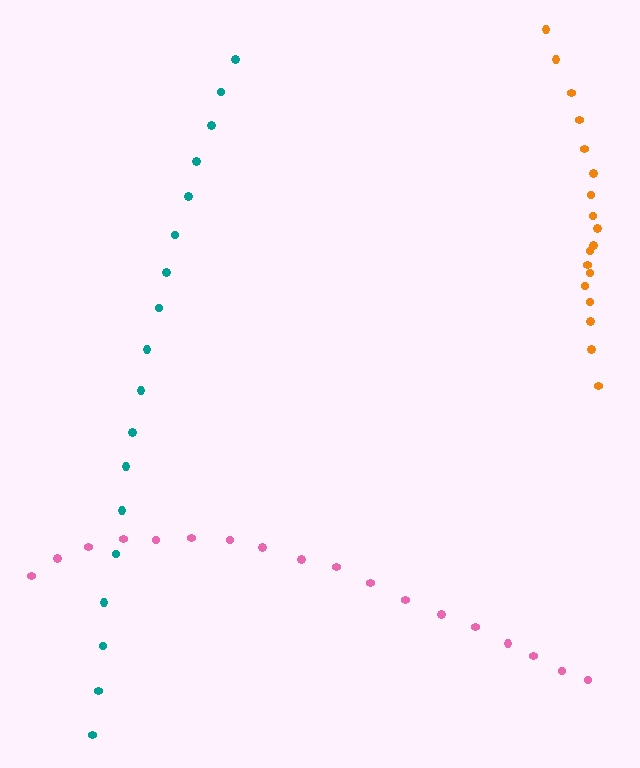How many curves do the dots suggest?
There are 3 distinct paths.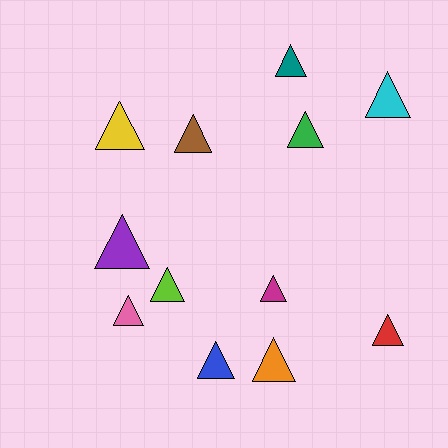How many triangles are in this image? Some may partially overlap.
There are 12 triangles.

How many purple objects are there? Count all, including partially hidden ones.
There is 1 purple object.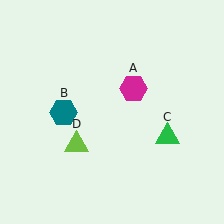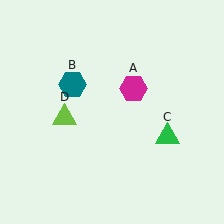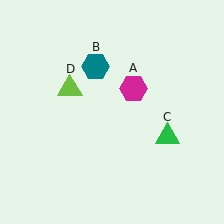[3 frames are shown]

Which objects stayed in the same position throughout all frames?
Magenta hexagon (object A) and green triangle (object C) remained stationary.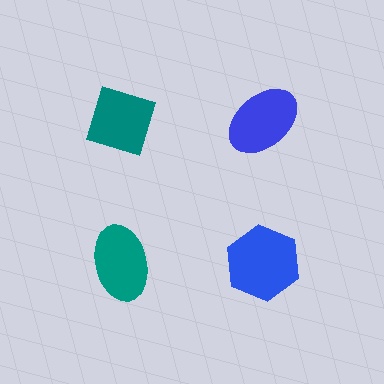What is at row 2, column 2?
A blue hexagon.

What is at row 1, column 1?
A teal diamond.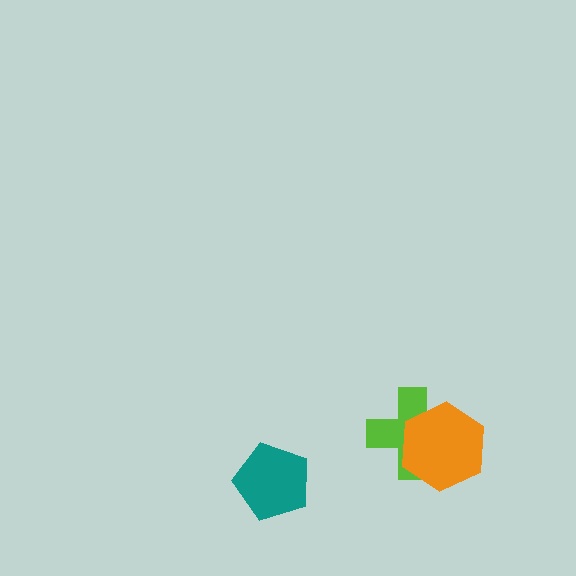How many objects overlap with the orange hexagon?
1 object overlaps with the orange hexagon.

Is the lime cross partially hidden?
Yes, it is partially covered by another shape.